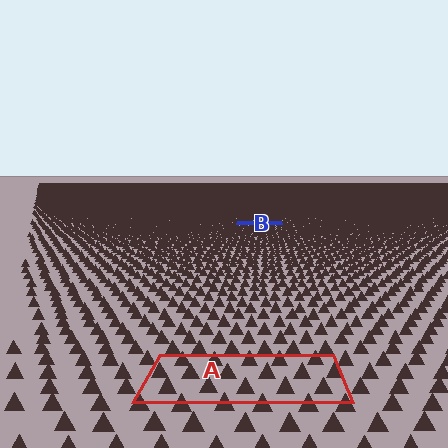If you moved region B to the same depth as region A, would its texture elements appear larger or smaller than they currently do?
They would appear larger. At a closer depth, the same texture elements are projected at a bigger on-screen size.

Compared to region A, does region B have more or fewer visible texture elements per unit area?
Region B has more texture elements per unit area — they are packed more densely because it is farther away.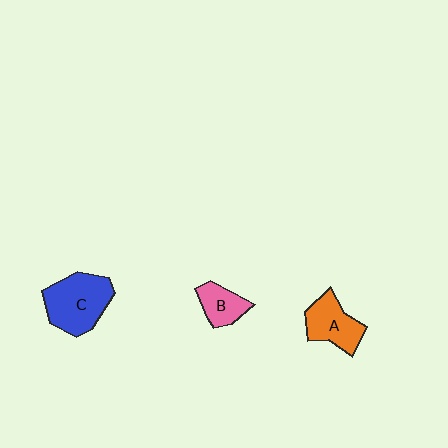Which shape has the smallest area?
Shape B (pink).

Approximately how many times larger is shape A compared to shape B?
Approximately 1.4 times.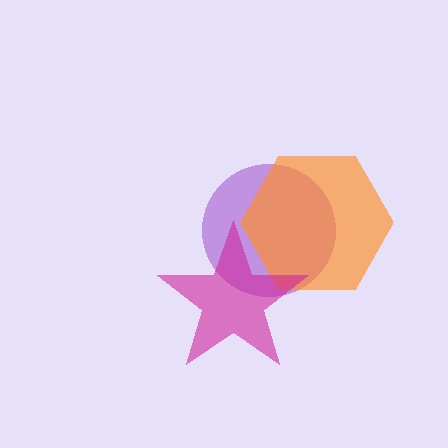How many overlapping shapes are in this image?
There are 3 overlapping shapes in the image.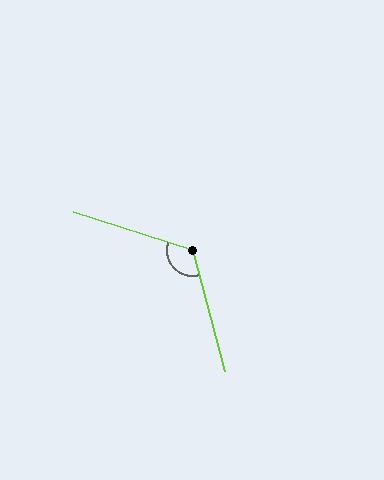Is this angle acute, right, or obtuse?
It is obtuse.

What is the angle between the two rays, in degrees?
Approximately 123 degrees.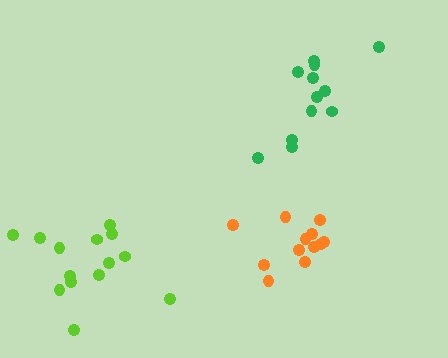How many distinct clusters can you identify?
There are 3 distinct clusters.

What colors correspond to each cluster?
The clusters are colored: orange, lime, green.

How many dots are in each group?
Group 1: 12 dots, Group 2: 14 dots, Group 3: 12 dots (38 total).